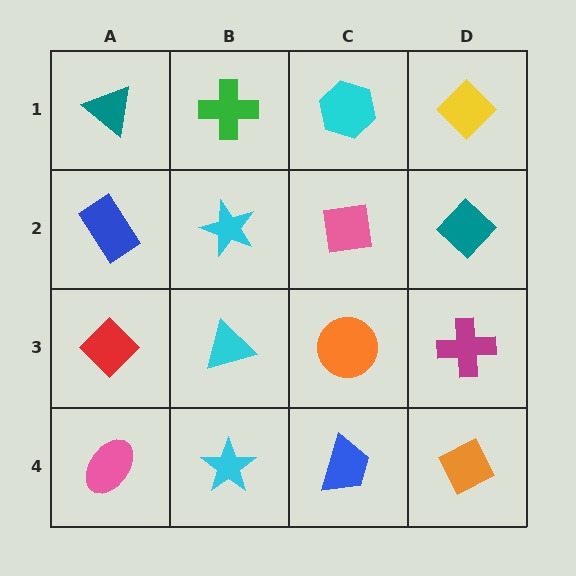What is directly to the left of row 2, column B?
A blue rectangle.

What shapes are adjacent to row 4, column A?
A red diamond (row 3, column A), a cyan star (row 4, column B).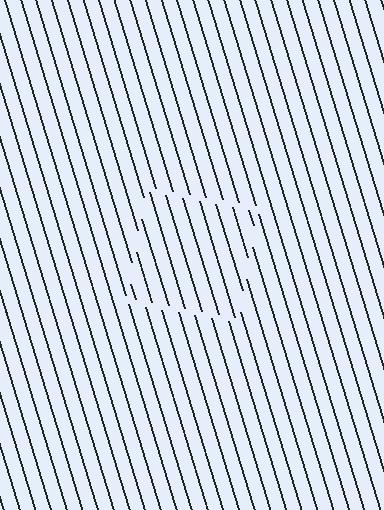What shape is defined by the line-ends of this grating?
An illusory square. The interior of the shape contains the same grating, shifted by half a period — the contour is defined by the phase discontinuity where line-ends from the inner and outer gratings abut.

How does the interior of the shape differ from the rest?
The interior of the shape contains the same grating, shifted by half a period — the contour is defined by the phase discontinuity where line-ends from the inner and outer gratings abut.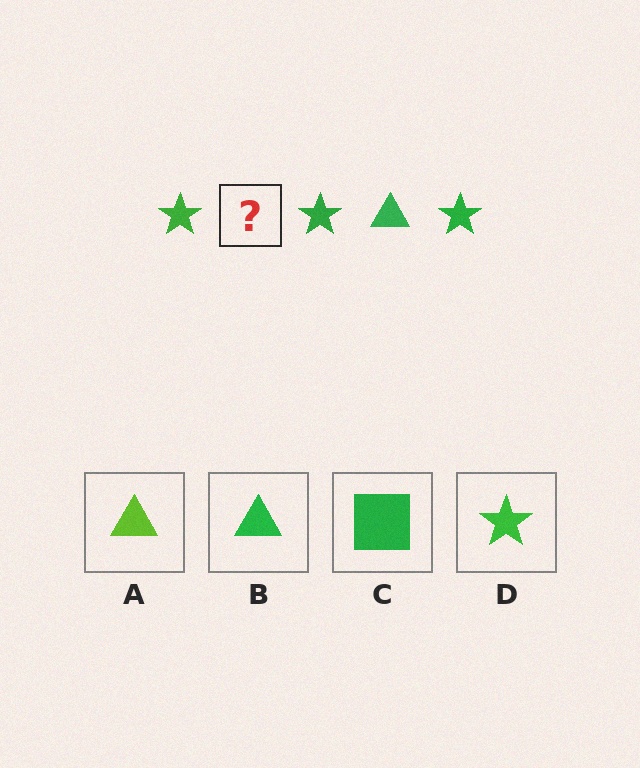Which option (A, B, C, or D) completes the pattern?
B.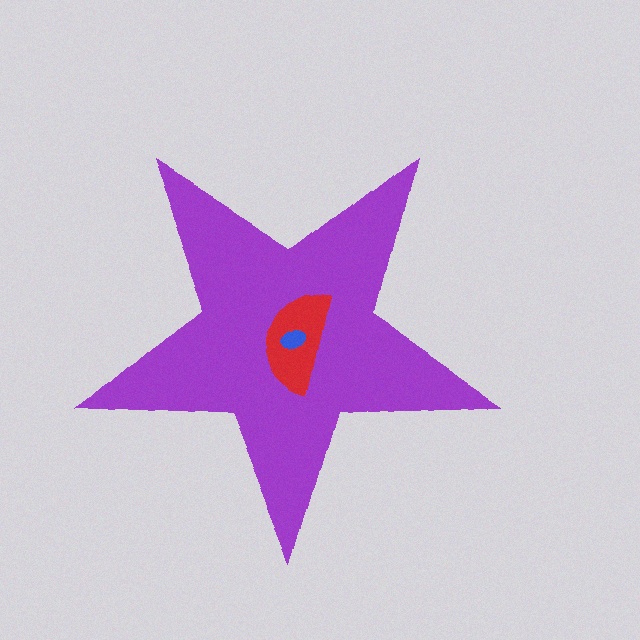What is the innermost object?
The blue ellipse.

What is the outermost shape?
The purple star.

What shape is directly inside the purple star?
The red semicircle.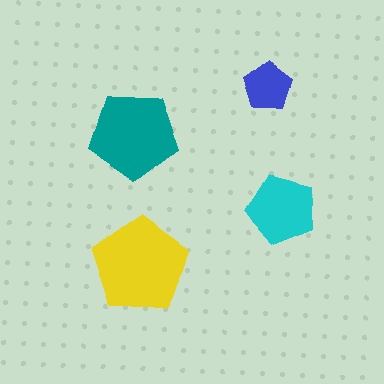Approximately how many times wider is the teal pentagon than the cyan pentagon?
About 1.5 times wider.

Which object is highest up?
The blue pentagon is topmost.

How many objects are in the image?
There are 4 objects in the image.